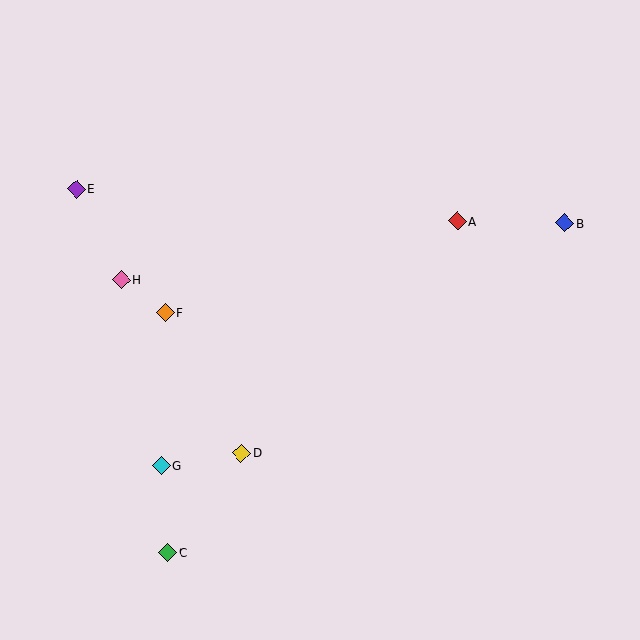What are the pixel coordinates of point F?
Point F is at (165, 313).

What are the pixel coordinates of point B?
Point B is at (565, 223).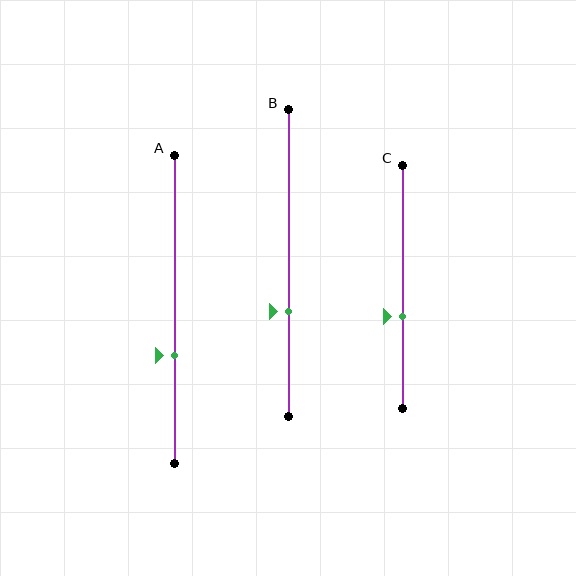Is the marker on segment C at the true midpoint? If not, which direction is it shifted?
No, the marker on segment C is shifted downward by about 12% of the segment length.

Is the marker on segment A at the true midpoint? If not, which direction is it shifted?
No, the marker on segment A is shifted downward by about 15% of the segment length.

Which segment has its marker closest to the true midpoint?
Segment C has its marker closest to the true midpoint.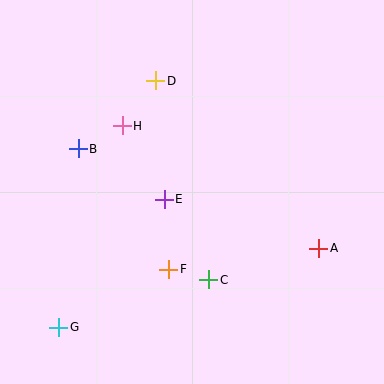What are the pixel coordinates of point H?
Point H is at (122, 126).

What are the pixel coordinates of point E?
Point E is at (164, 199).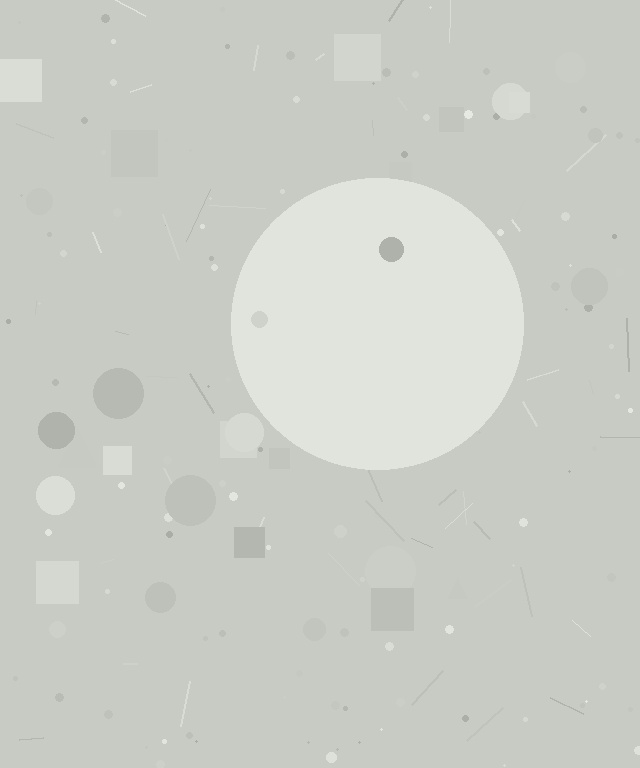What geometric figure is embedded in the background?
A circle is embedded in the background.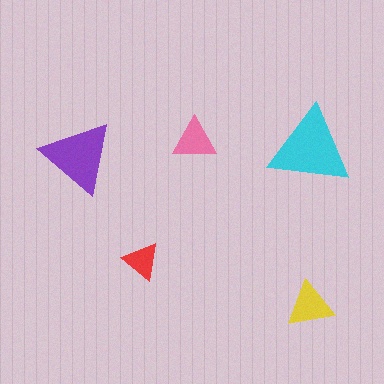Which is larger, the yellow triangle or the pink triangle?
The yellow one.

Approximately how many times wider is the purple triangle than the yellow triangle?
About 1.5 times wider.